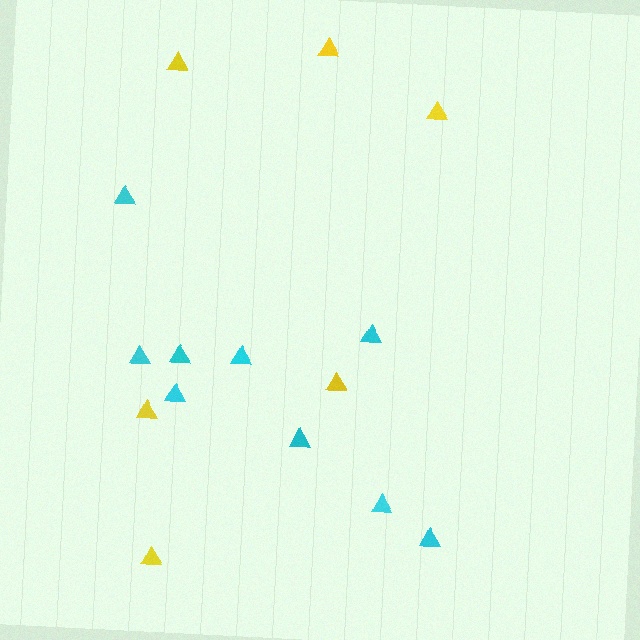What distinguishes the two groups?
There are 2 groups: one group of cyan triangles (9) and one group of yellow triangles (6).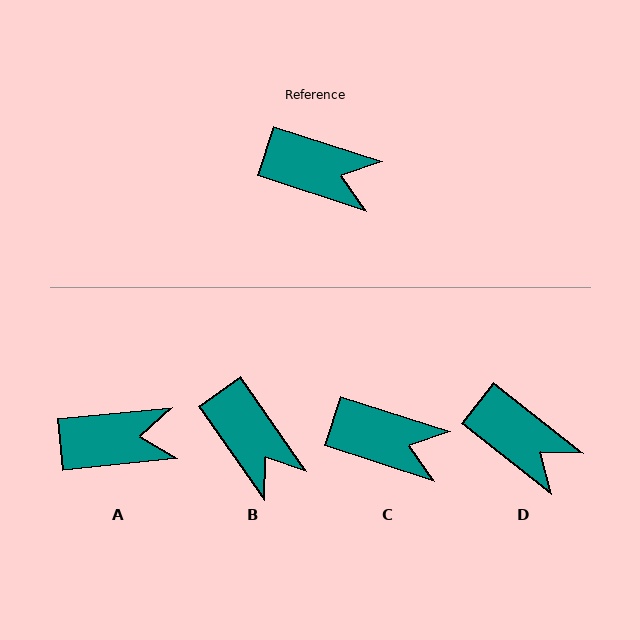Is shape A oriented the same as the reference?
No, it is off by about 24 degrees.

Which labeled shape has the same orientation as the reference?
C.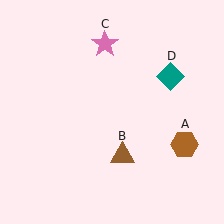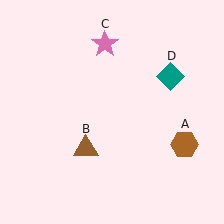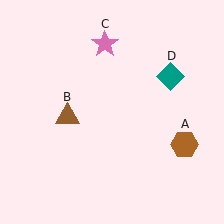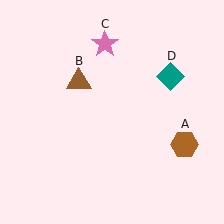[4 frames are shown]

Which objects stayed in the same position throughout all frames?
Brown hexagon (object A) and pink star (object C) and teal diamond (object D) remained stationary.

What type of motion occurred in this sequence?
The brown triangle (object B) rotated clockwise around the center of the scene.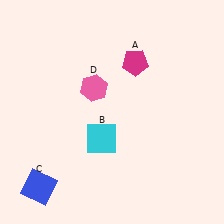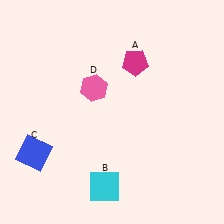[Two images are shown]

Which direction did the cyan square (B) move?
The cyan square (B) moved down.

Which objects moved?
The objects that moved are: the cyan square (B), the blue square (C).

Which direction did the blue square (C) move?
The blue square (C) moved up.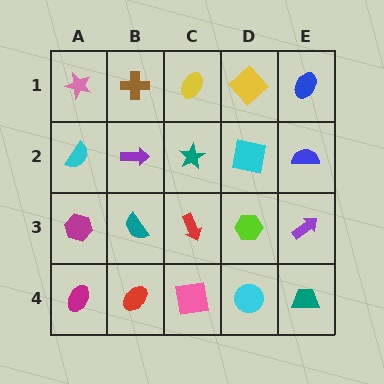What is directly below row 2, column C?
A red arrow.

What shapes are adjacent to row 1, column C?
A teal star (row 2, column C), a brown cross (row 1, column B), a yellow diamond (row 1, column D).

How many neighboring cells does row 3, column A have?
3.